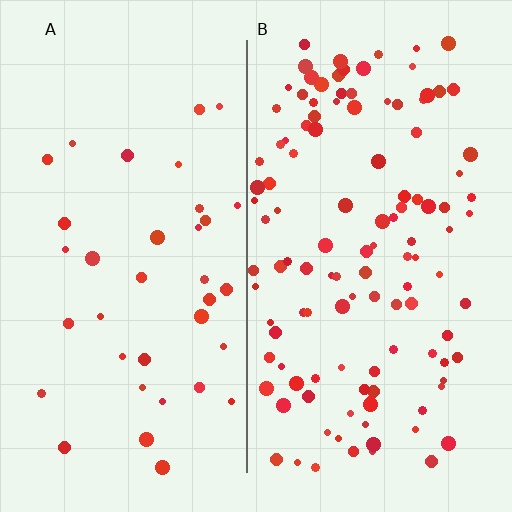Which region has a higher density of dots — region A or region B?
B (the right).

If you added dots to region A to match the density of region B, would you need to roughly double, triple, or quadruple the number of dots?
Approximately triple.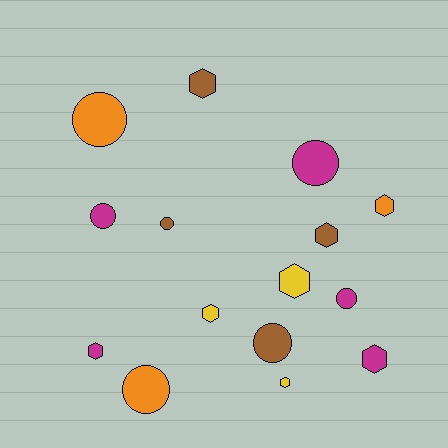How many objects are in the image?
There are 15 objects.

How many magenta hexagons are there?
There are 2 magenta hexagons.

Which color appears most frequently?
Magenta, with 5 objects.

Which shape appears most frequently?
Hexagon, with 8 objects.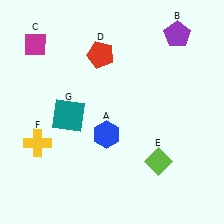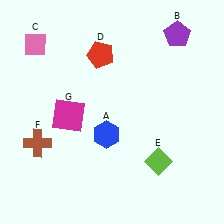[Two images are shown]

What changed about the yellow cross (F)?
In Image 1, F is yellow. In Image 2, it changed to brown.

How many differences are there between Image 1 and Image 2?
There are 3 differences between the two images.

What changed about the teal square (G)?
In Image 1, G is teal. In Image 2, it changed to magenta.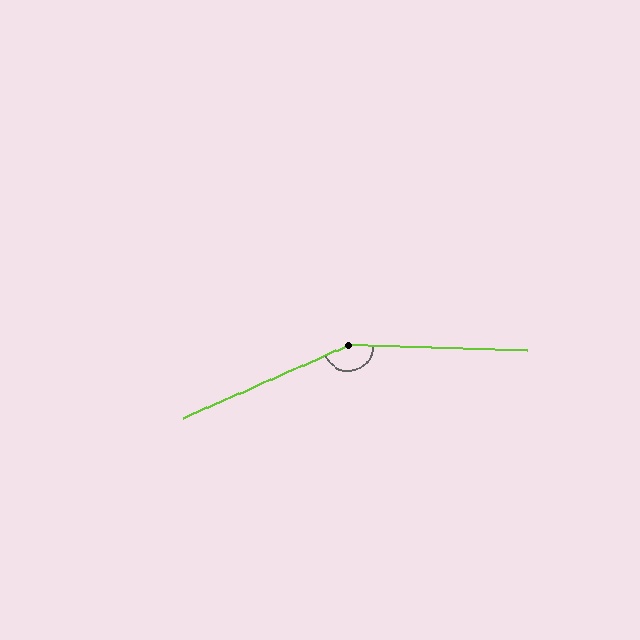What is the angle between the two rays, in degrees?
Approximately 155 degrees.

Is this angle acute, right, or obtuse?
It is obtuse.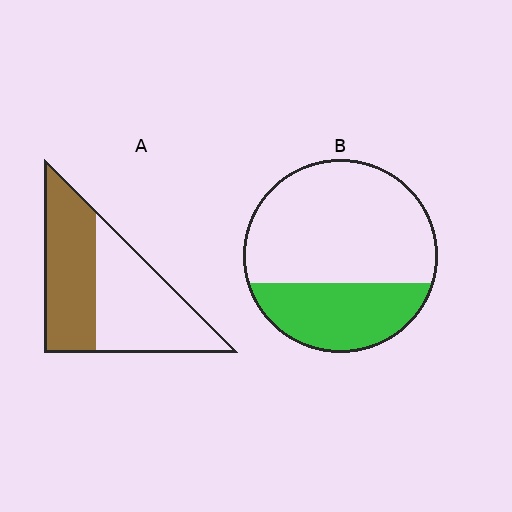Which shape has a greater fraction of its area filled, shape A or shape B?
Shape A.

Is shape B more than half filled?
No.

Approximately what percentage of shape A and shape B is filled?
A is approximately 45% and B is approximately 30%.